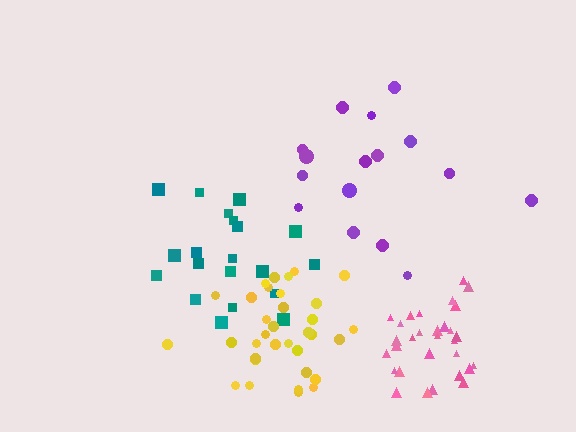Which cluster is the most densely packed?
Pink.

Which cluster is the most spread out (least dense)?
Purple.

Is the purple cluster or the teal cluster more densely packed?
Teal.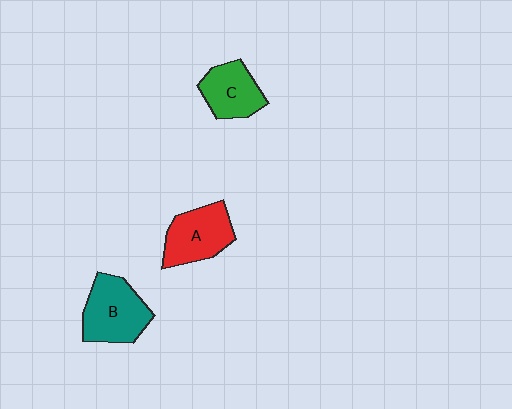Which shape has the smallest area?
Shape C (green).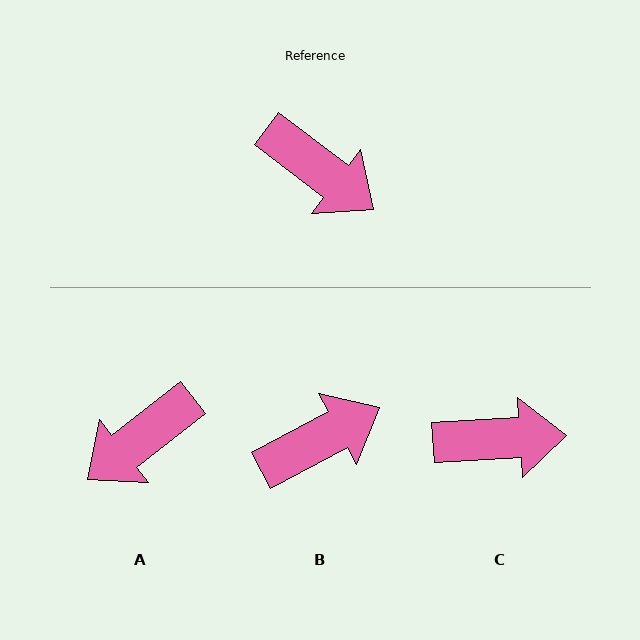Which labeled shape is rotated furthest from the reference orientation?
A, about 105 degrees away.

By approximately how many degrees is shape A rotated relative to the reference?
Approximately 105 degrees clockwise.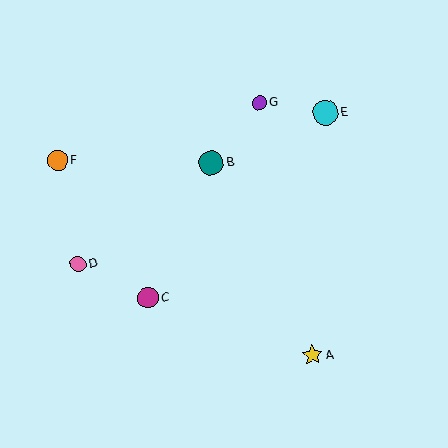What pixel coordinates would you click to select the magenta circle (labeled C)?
Click at (148, 298) to select the magenta circle C.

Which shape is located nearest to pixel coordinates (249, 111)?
The purple circle (labeled G) at (260, 103) is nearest to that location.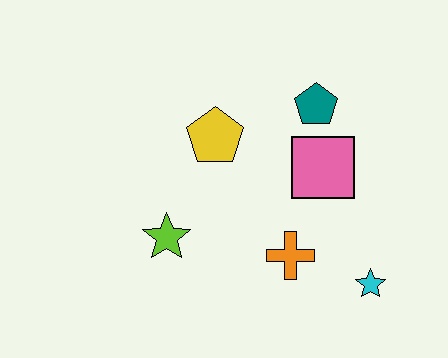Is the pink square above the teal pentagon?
No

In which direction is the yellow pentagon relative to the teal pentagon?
The yellow pentagon is to the left of the teal pentagon.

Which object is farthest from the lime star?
The cyan star is farthest from the lime star.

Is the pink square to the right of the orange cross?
Yes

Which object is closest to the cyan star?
The orange cross is closest to the cyan star.